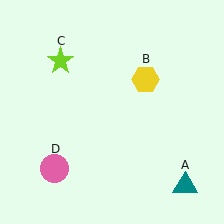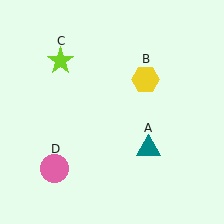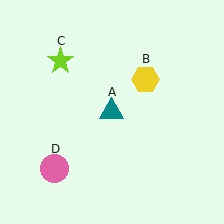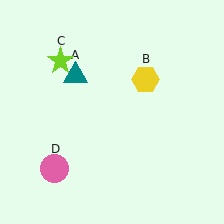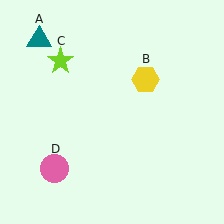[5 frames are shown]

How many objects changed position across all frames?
1 object changed position: teal triangle (object A).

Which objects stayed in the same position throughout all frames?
Yellow hexagon (object B) and lime star (object C) and pink circle (object D) remained stationary.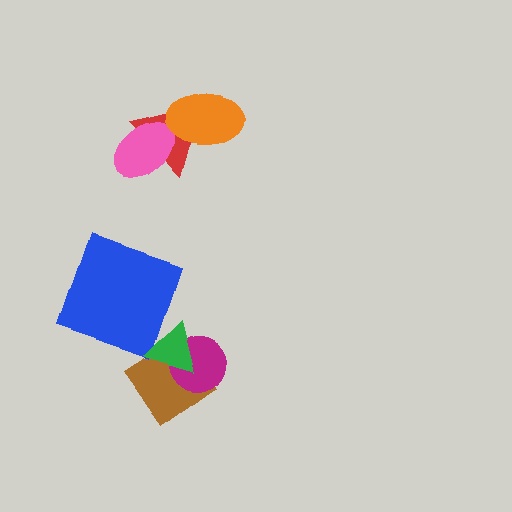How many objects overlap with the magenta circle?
2 objects overlap with the magenta circle.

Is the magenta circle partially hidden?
Yes, it is partially covered by another shape.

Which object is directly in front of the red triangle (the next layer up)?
The pink ellipse is directly in front of the red triangle.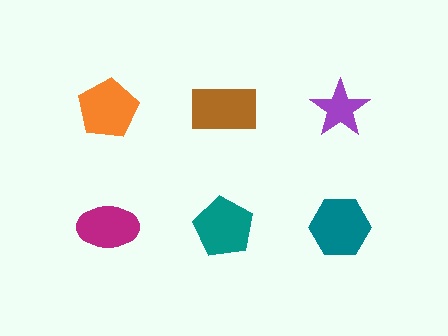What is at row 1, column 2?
A brown rectangle.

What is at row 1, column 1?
An orange pentagon.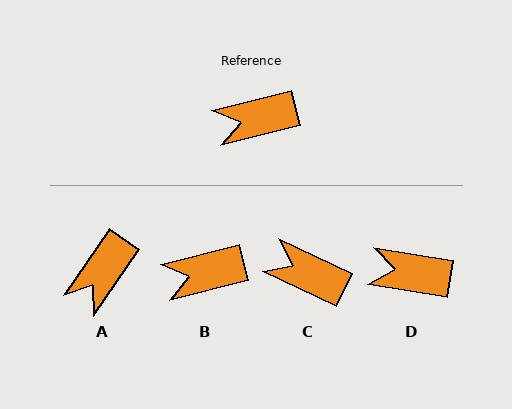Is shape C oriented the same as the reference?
No, it is off by about 40 degrees.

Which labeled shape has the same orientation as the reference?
B.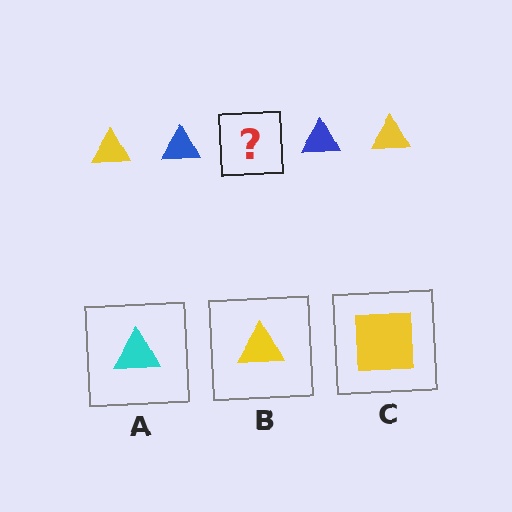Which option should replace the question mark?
Option B.